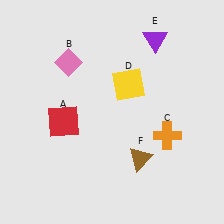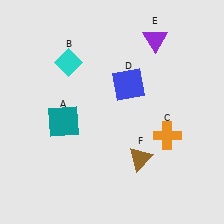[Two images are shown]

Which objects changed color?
A changed from red to teal. B changed from pink to cyan. D changed from yellow to blue.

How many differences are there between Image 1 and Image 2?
There are 3 differences between the two images.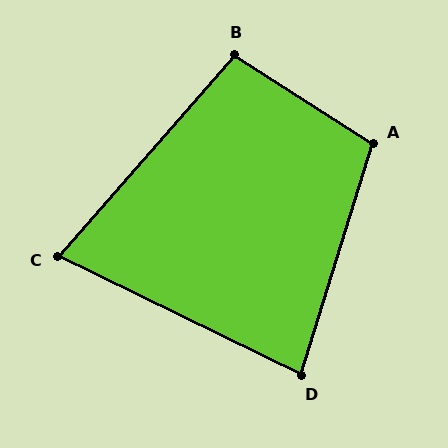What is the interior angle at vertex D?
Approximately 81 degrees (acute).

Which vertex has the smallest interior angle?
C, at approximately 75 degrees.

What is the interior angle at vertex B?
Approximately 99 degrees (obtuse).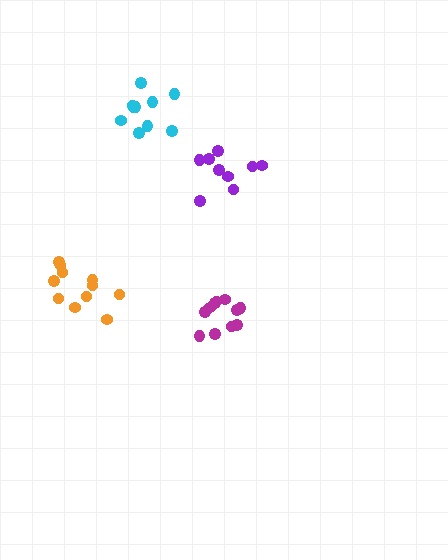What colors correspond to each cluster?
The clusters are colored: orange, purple, magenta, cyan.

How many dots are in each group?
Group 1: 11 dots, Group 2: 9 dots, Group 3: 11 dots, Group 4: 10 dots (41 total).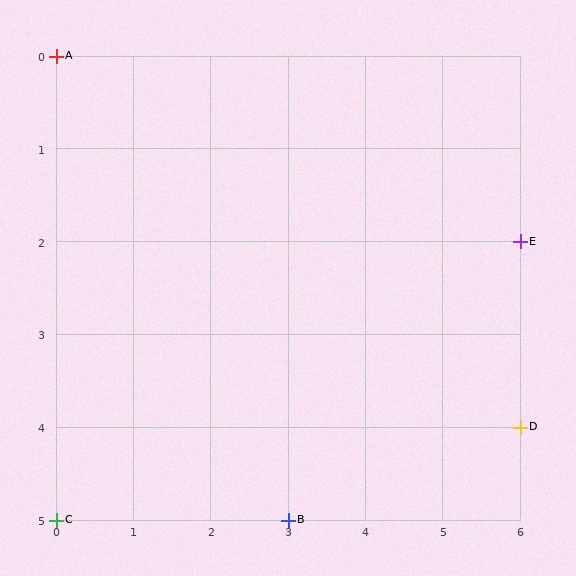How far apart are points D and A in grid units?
Points D and A are 6 columns and 4 rows apart (about 7.2 grid units diagonally).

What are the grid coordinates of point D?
Point D is at grid coordinates (6, 4).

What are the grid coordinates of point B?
Point B is at grid coordinates (3, 5).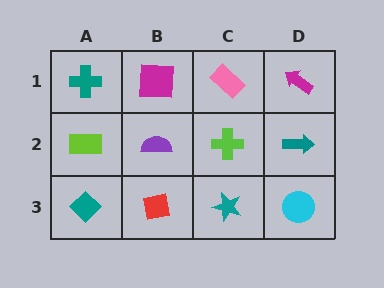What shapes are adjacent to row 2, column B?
A magenta square (row 1, column B), a red square (row 3, column B), a lime rectangle (row 2, column A), a lime cross (row 2, column C).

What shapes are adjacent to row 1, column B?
A purple semicircle (row 2, column B), a teal cross (row 1, column A), a pink rectangle (row 1, column C).